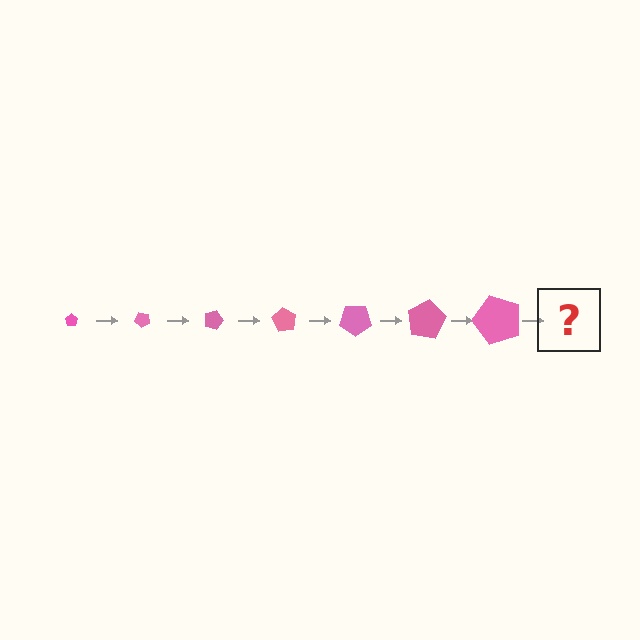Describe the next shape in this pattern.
It should be a pentagon, larger than the previous one and rotated 315 degrees from the start.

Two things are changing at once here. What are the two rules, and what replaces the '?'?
The two rules are that the pentagon grows larger each step and it rotates 45 degrees each step. The '?' should be a pentagon, larger than the previous one and rotated 315 degrees from the start.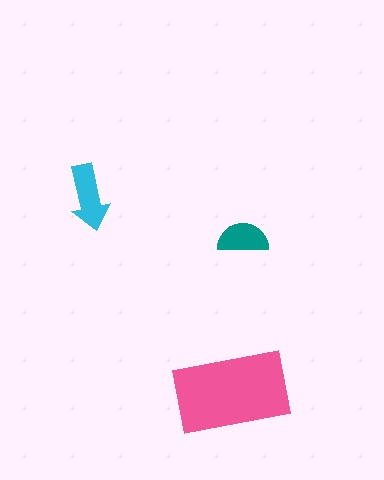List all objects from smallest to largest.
The teal semicircle, the cyan arrow, the pink rectangle.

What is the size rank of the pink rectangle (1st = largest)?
1st.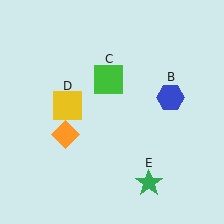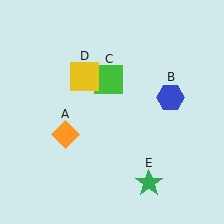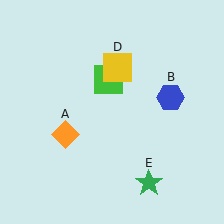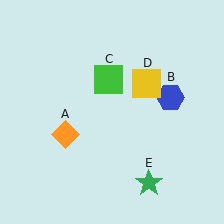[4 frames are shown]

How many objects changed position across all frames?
1 object changed position: yellow square (object D).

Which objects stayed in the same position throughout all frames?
Orange diamond (object A) and blue hexagon (object B) and green square (object C) and green star (object E) remained stationary.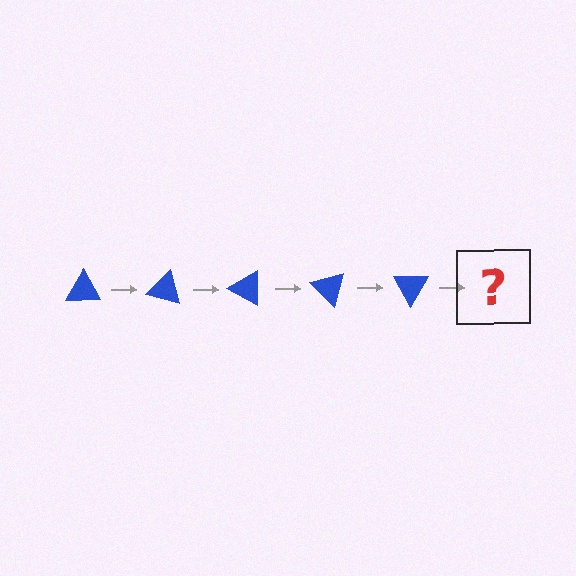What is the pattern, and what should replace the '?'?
The pattern is that the triangle rotates 15 degrees each step. The '?' should be a blue triangle rotated 75 degrees.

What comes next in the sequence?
The next element should be a blue triangle rotated 75 degrees.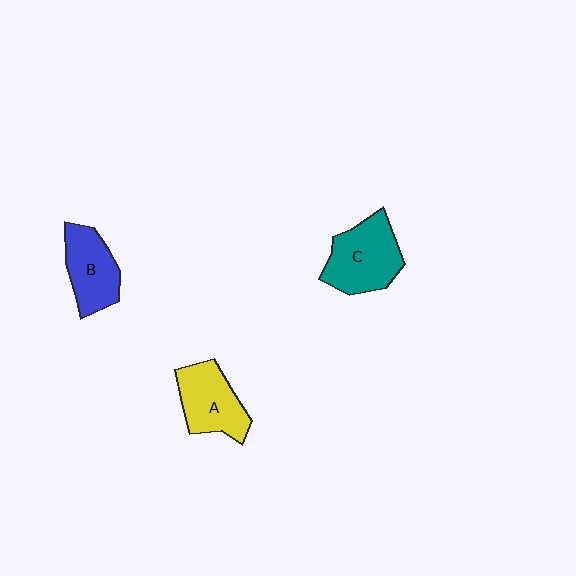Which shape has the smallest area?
Shape B (blue).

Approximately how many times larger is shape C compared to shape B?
Approximately 1.2 times.